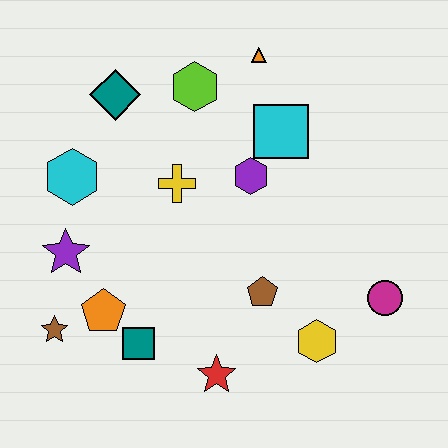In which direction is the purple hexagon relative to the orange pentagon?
The purple hexagon is to the right of the orange pentagon.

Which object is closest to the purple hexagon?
The cyan square is closest to the purple hexagon.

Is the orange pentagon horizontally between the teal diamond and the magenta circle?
No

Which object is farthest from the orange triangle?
The brown star is farthest from the orange triangle.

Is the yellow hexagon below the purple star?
Yes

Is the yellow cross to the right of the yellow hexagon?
No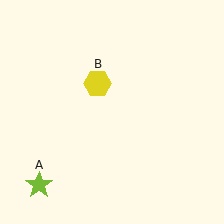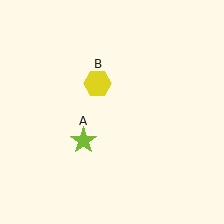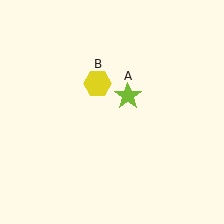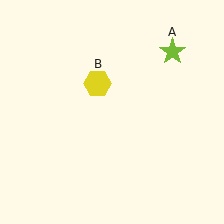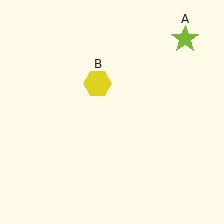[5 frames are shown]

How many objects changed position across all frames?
1 object changed position: lime star (object A).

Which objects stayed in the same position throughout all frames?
Yellow hexagon (object B) remained stationary.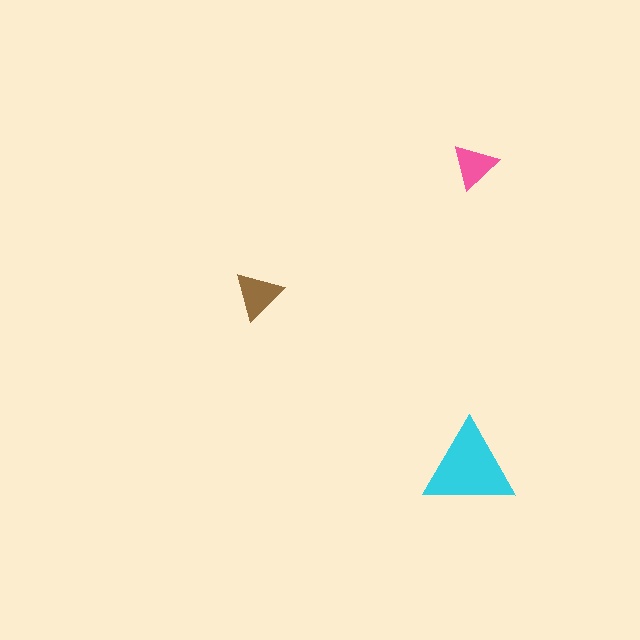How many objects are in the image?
There are 3 objects in the image.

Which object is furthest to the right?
The pink triangle is rightmost.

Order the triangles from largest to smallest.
the cyan one, the brown one, the pink one.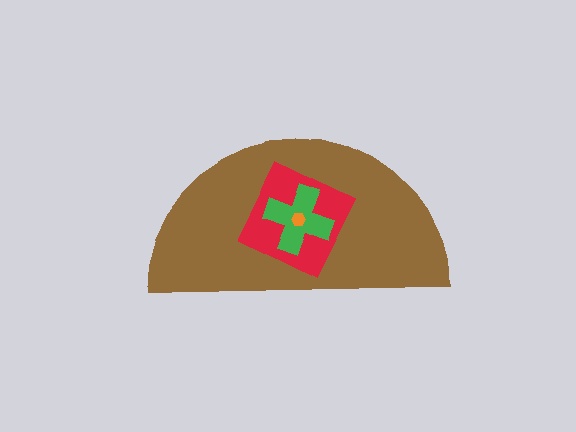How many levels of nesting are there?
4.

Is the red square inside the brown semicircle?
Yes.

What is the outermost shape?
The brown semicircle.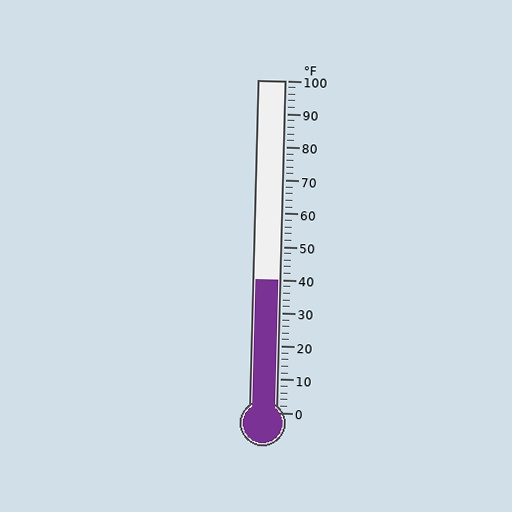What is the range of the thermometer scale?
The thermometer scale ranges from 0°F to 100°F.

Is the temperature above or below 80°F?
The temperature is below 80°F.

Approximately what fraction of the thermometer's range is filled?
The thermometer is filled to approximately 40% of its range.